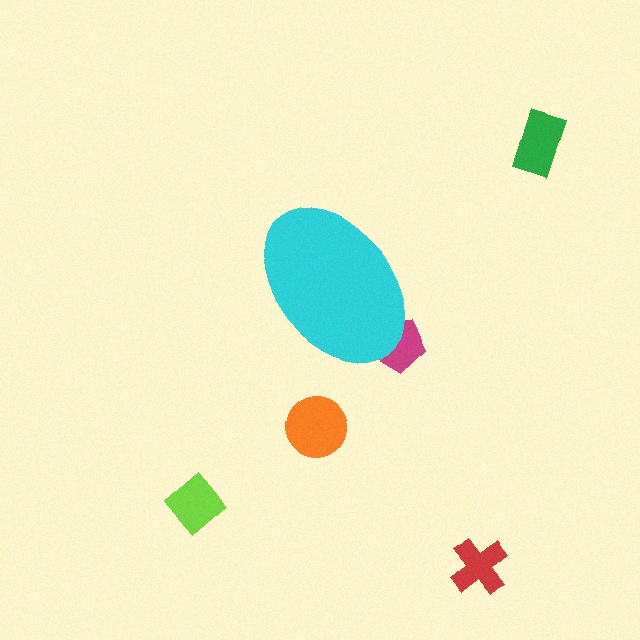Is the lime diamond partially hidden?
No, the lime diamond is fully visible.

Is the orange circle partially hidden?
No, the orange circle is fully visible.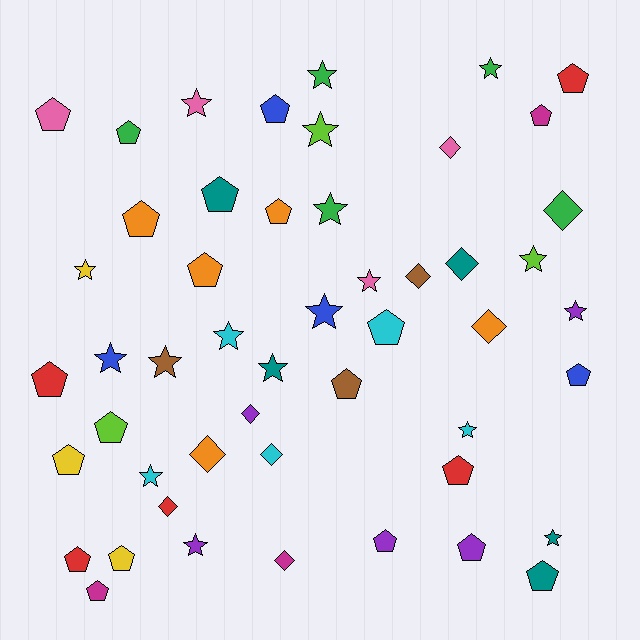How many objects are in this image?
There are 50 objects.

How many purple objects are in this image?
There are 5 purple objects.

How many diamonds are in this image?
There are 10 diamonds.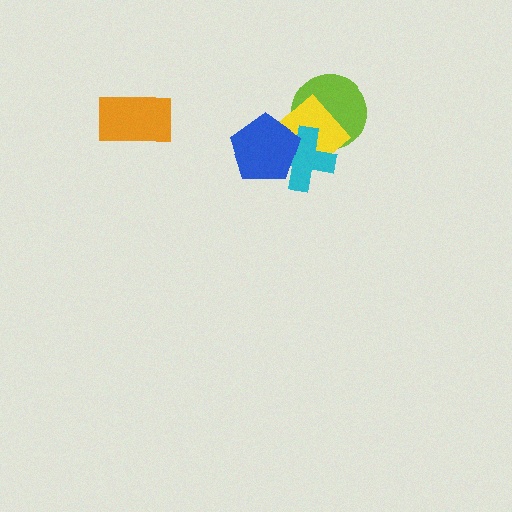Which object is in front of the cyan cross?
The blue pentagon is in front of the cyan cross.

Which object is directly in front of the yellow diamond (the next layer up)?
The cyan cross is directly in front of the yellow diamond.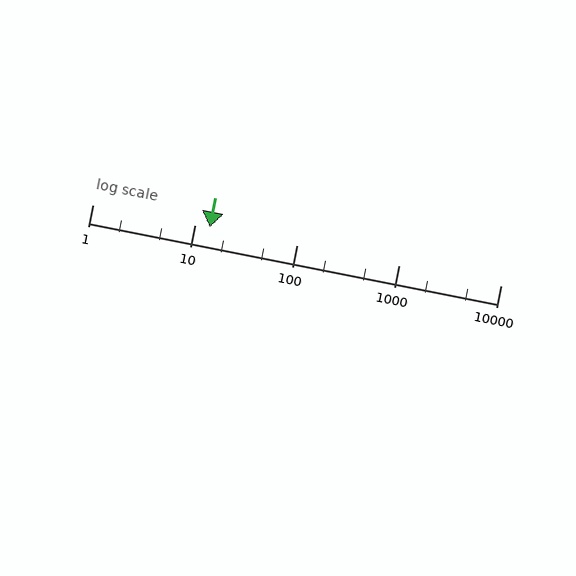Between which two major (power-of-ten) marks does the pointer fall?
The pointer is between 10 and 100.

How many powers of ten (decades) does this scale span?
The scale spans 4 decades, from 1 to 10000.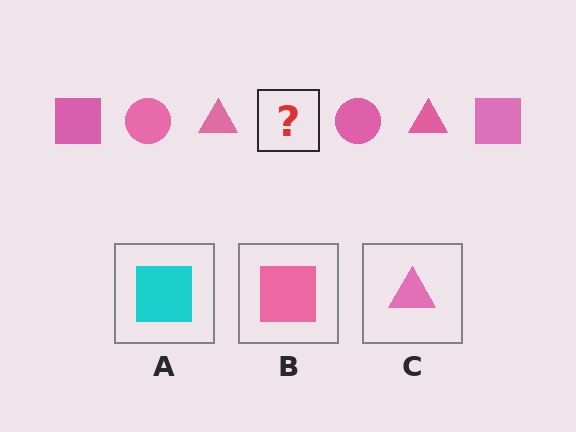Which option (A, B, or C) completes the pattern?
B.